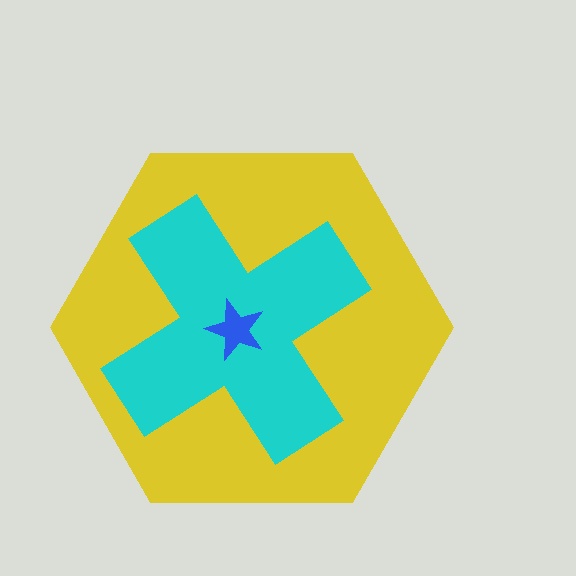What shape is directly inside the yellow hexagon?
The cyan cross.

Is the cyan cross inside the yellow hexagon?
Yes.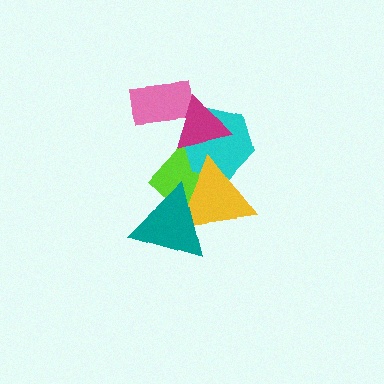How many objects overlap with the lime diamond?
4 objects overlap with the lime diamond.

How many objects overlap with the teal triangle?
2 objects overlap with the teal triangle.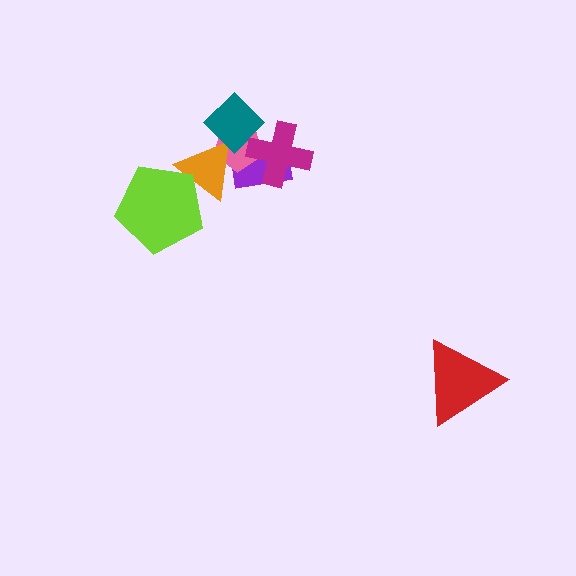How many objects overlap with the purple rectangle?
4 objects overlap with the purple rectangle.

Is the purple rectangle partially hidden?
Yes, it is partially covered by another shape.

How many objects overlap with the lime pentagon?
1 object overlaps with the lime pentagon.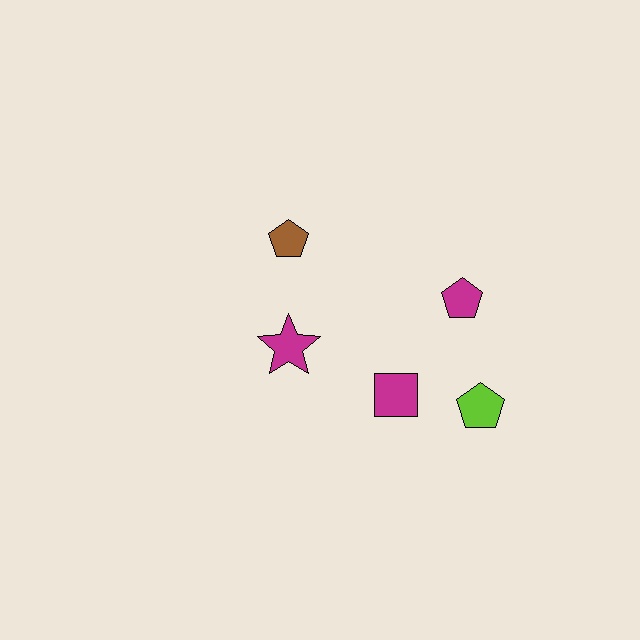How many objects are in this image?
There are 5 objects.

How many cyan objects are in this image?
There are no cyan objects.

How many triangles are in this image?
There are no triangles.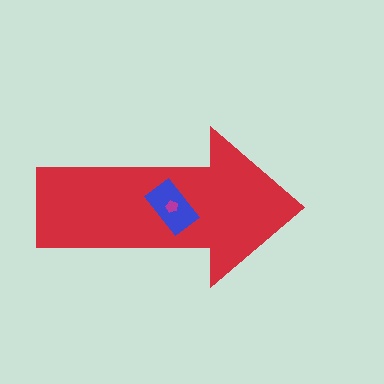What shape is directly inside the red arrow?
The blue rectangle.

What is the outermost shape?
The red arrow.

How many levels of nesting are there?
3.